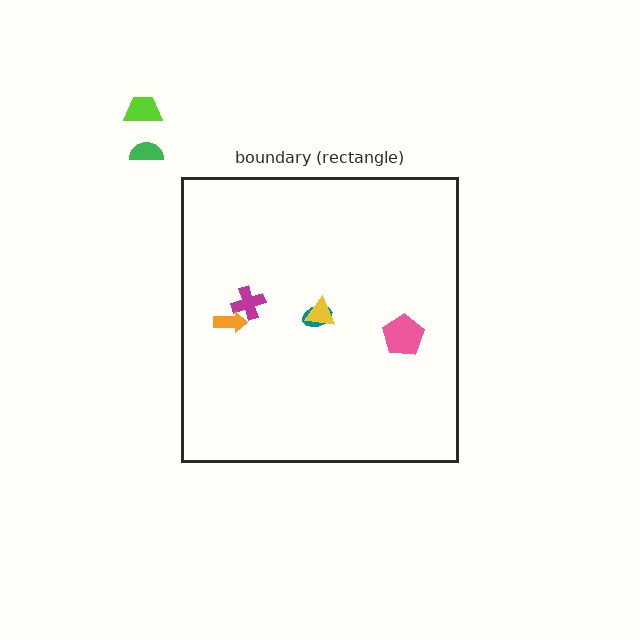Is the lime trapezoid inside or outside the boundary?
Outside.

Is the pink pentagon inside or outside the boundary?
Inside.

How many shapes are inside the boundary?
5 inside, 2 outside.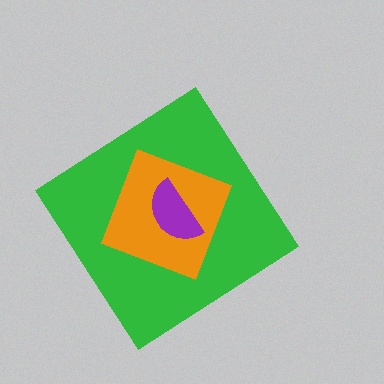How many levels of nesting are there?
3.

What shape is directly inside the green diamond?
The orange square.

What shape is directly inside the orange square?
The purple semicircle.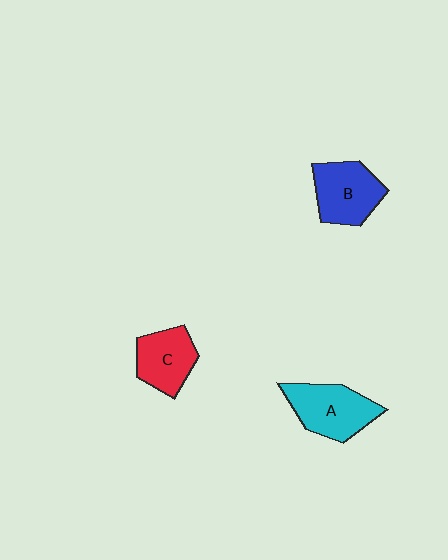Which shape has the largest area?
Shape A (cyan).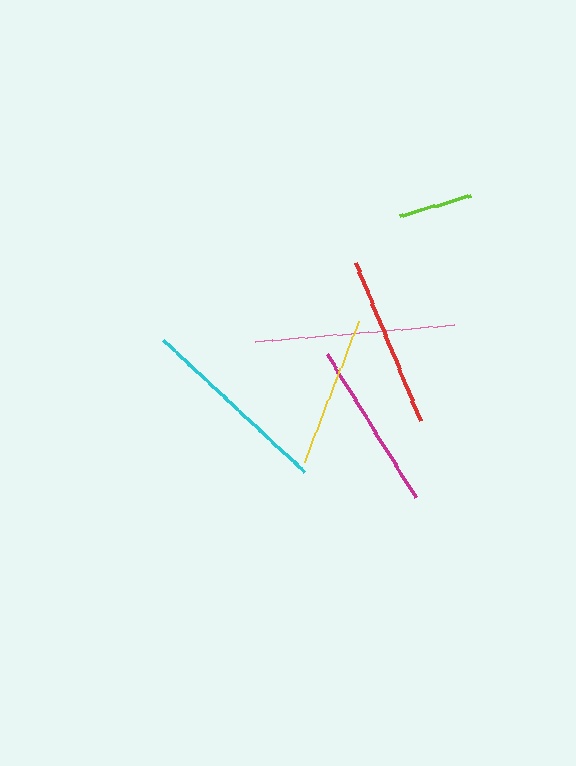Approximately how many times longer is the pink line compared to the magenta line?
The pink line is approximately 1.2 times the length of the magenta line.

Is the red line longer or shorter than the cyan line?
The cyan line is longer than the red line.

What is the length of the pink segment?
The pink segment is approximately 200 pixels long.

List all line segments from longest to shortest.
From longest to shortest: pink, cyan, red, magenta, yellow, lime.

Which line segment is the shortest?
The lime line is the shortest at approximately 74 pixels.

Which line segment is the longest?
The pink line is the longest at approximately 200 pixels.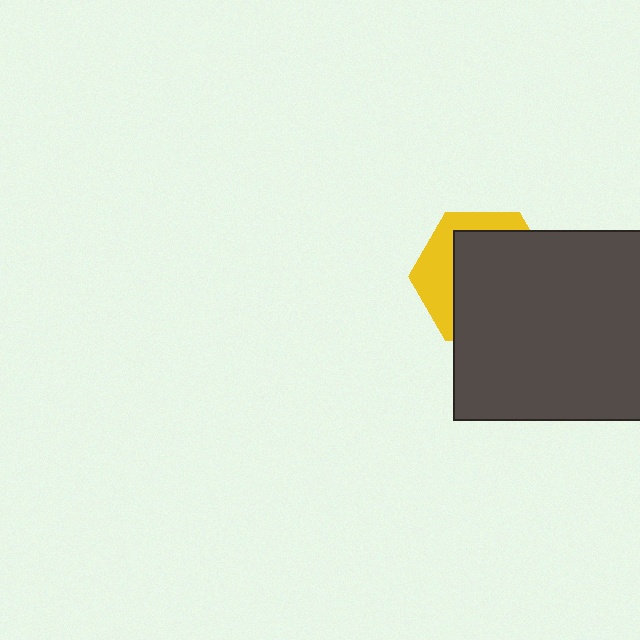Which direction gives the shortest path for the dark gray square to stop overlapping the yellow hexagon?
Moving toward the lower-right gives the shortest separation.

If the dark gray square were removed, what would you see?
You would see the complete yellow hexagon.